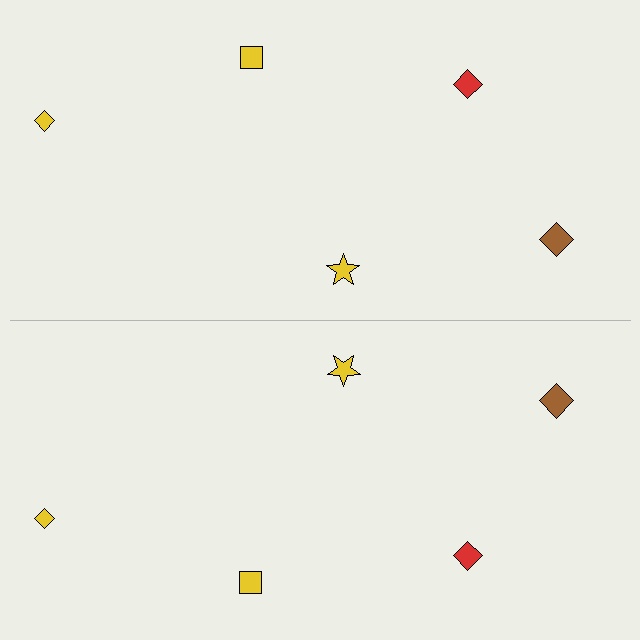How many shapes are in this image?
There are 10 shapes in this image.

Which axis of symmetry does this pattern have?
The pattern has a horizontal axis of symmetry running through the center of the image.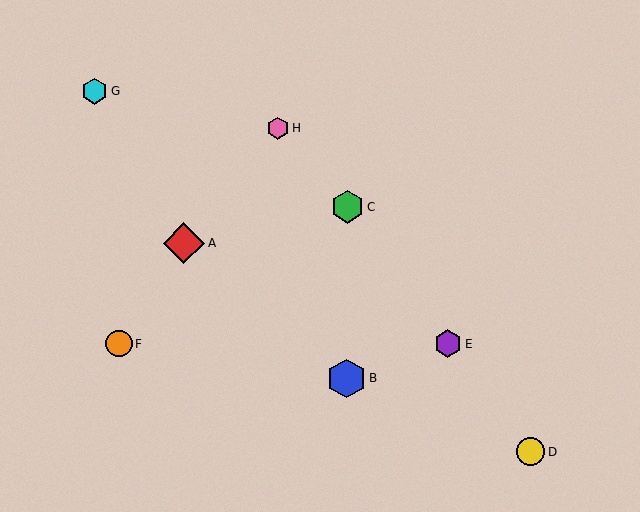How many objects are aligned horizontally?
2 objects (E, F) are aligned horizontally.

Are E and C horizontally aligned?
No, E is at y≈344 and C is at y≈207.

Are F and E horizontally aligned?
Yes, both are at y≈344.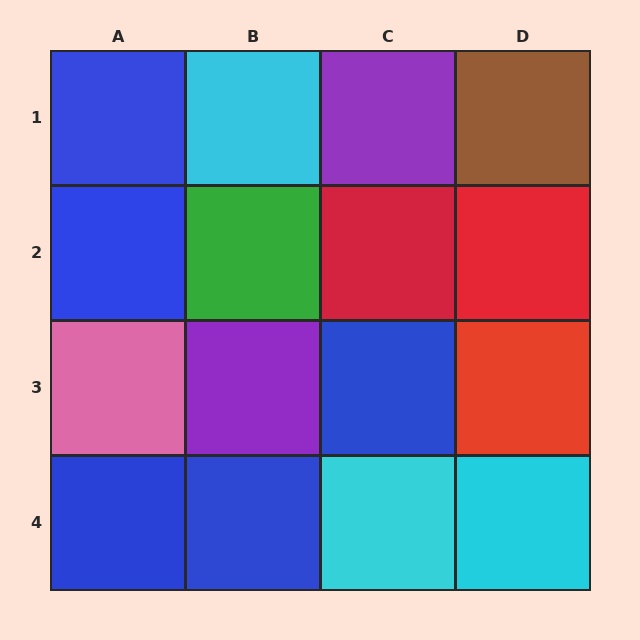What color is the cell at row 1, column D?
Brown.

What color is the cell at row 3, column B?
Purple.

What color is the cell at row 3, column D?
Red.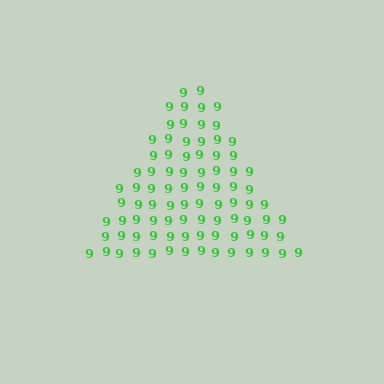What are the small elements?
The small elements are digit 9's.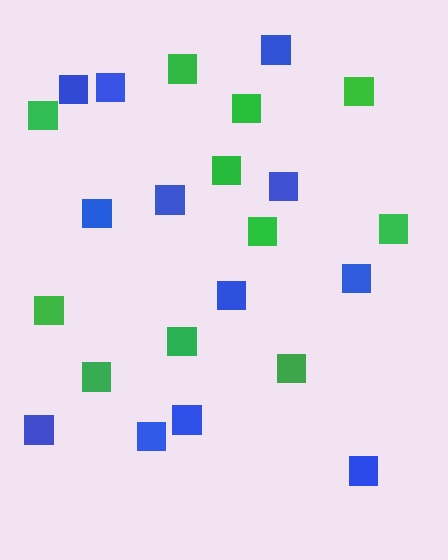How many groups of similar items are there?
There are 2 groups: one group of blue squares (12) and one group of green squares (11).